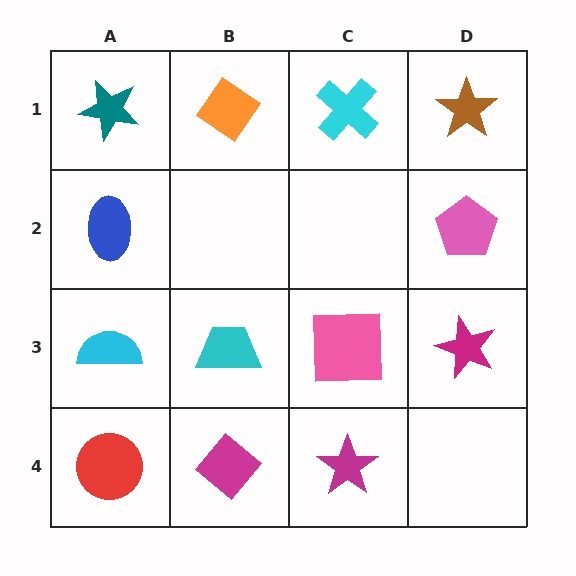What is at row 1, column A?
A teal star.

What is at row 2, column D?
A pink pentagon.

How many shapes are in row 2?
2 shapes.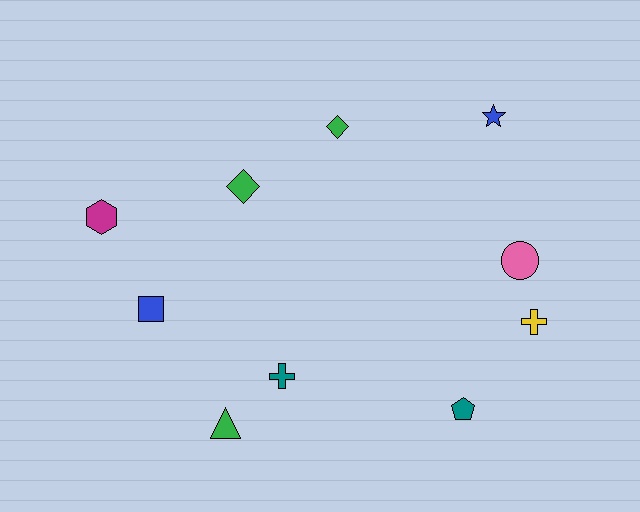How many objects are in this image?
There are 10 objects.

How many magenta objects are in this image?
There is 1 magenta object.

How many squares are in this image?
There is 1 square.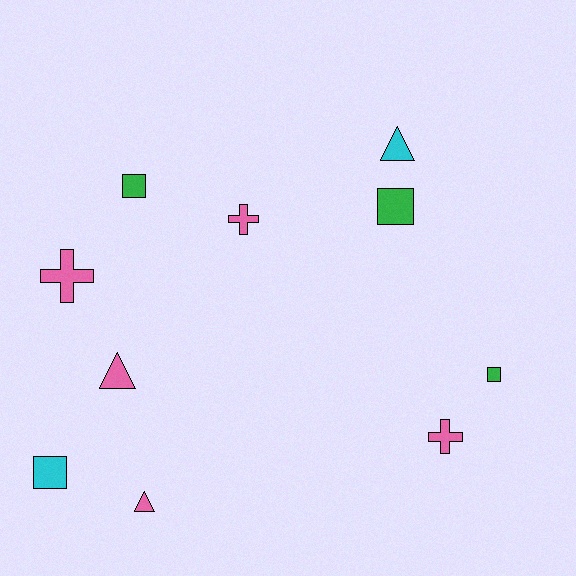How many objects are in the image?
There are 10 objects.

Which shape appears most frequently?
Square, with 4 objects.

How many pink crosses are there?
There are 3 pink crosses.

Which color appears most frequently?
Pink, with 5 objects.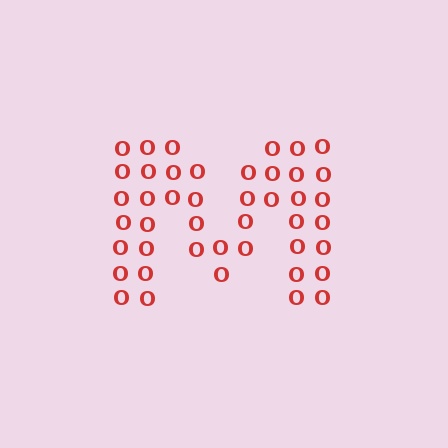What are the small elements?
The small elements are letter O's.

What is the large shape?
The large shape is the letter M.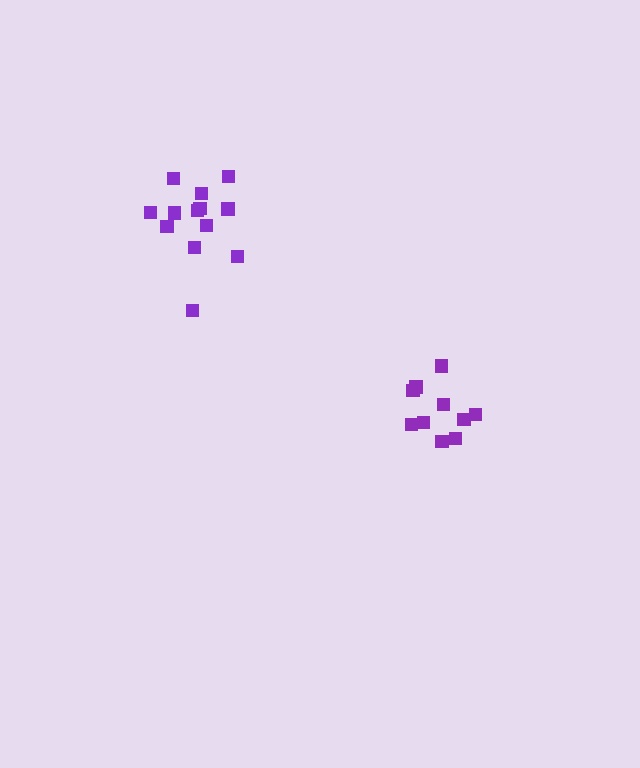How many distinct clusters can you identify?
There are 2 distinct clusters.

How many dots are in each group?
Group 1: 13 dots, Group 2: 10 dots (23 total).